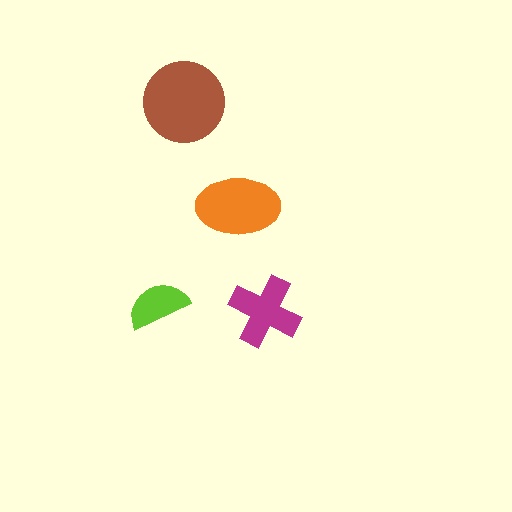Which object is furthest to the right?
The magenta cross is rightmost.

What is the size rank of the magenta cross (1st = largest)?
3rd.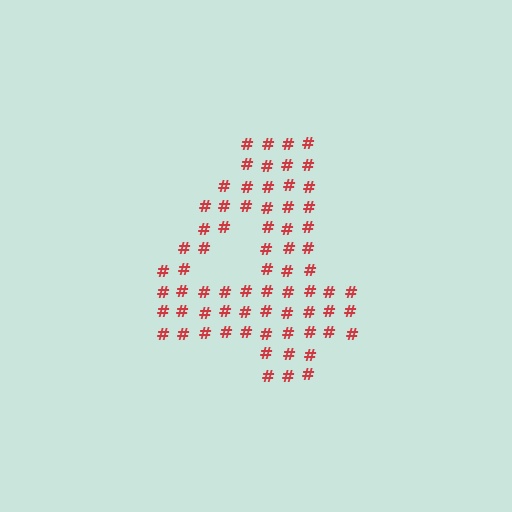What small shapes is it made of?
It is made of small hash symbols.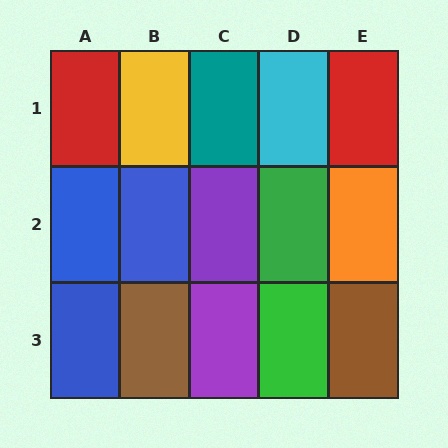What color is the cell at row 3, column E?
Brown.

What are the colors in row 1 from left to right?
Red, yellow, teal, cyan, red.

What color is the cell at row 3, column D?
Green.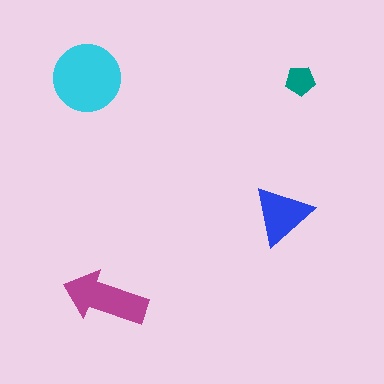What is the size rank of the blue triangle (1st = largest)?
3rd.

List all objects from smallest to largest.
The teal pentagon, the blue triangle, the magenta arrow, the cyan circle.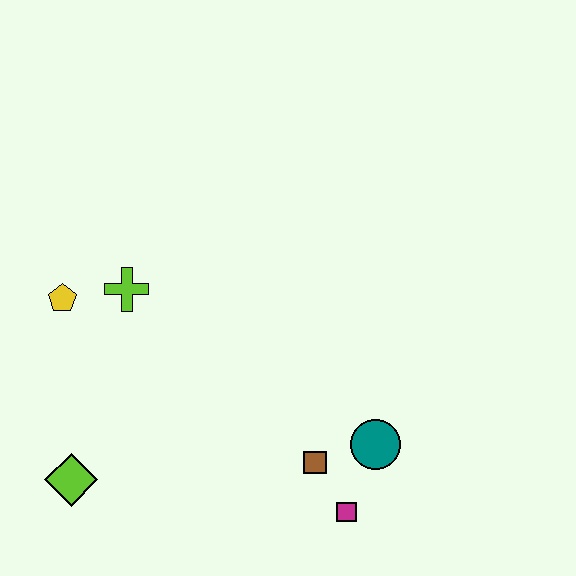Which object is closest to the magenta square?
The brown square is closest to the magenta square.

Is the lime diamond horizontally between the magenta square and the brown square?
No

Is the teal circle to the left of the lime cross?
No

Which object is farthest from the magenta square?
The yellow pentagon is farthest from the magenta square.